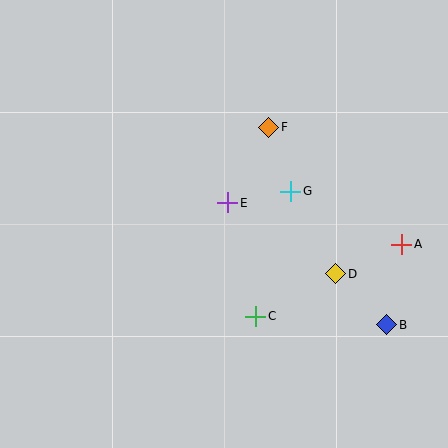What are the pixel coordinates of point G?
Point G is at (291, 191).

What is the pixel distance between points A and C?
The distance between A and C is 163 pixels.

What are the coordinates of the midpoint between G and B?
The midpoint between G and B is at (339, 258).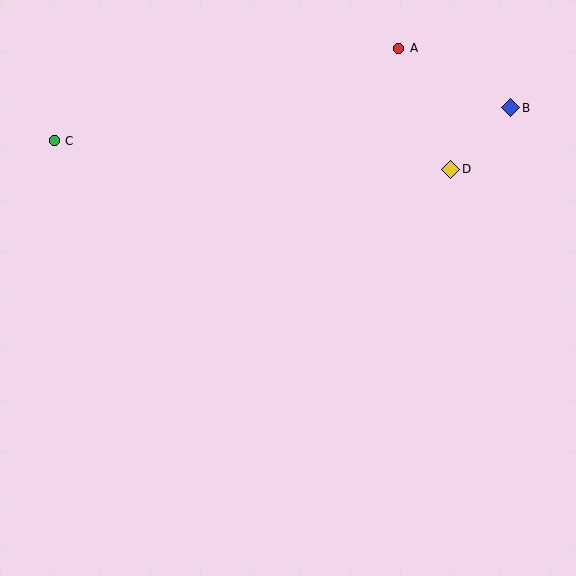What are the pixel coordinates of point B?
Point B is at (511, 108).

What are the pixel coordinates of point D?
Point D is at (451, 169).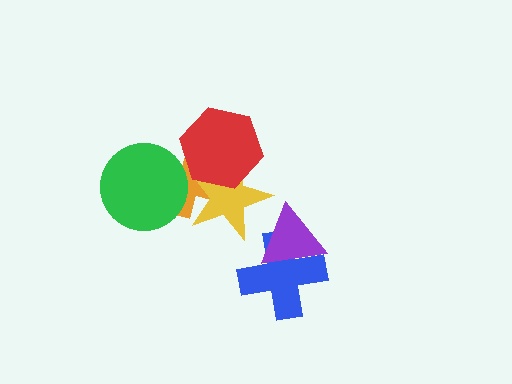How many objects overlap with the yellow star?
2 objects overlap with the yellow star.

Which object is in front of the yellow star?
The red hexagon is in front of the yellow star.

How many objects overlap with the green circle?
1 object overlaps with the green circle.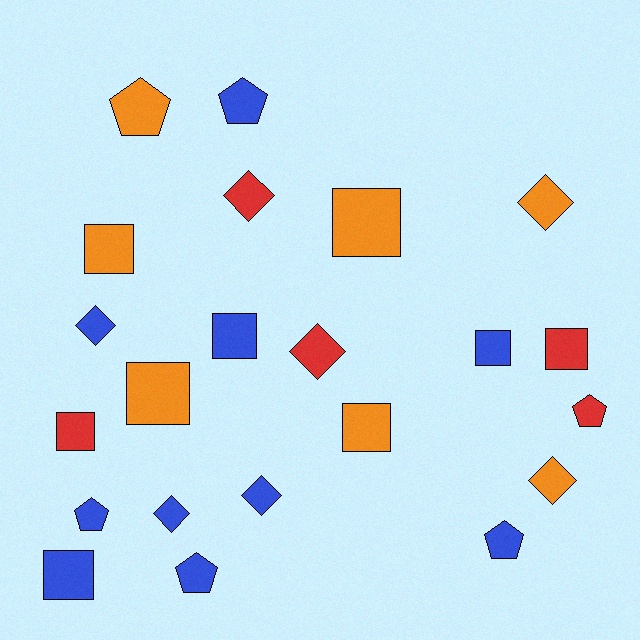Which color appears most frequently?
Blue, with 10 objects.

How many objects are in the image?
There are 22 objects.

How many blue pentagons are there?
There are 4 blue pentagons.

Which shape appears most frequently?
Square, with 9 objects.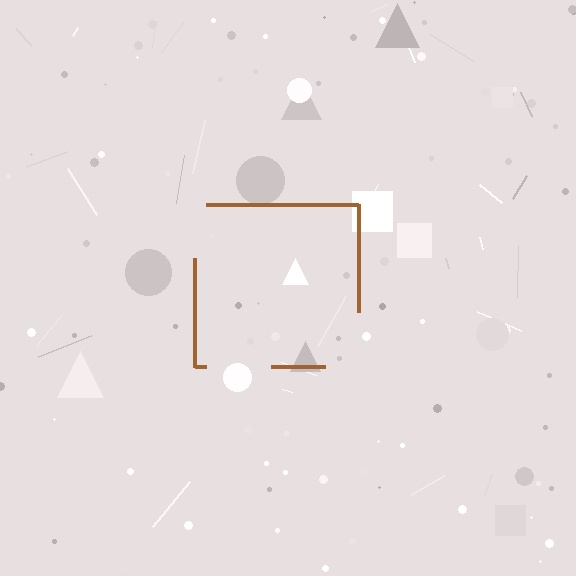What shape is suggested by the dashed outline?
The dashed outline suggests a square.